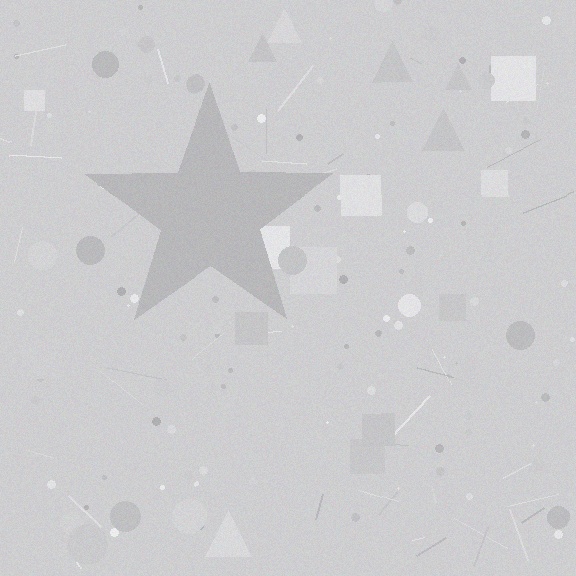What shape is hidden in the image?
A star is hidden in the image.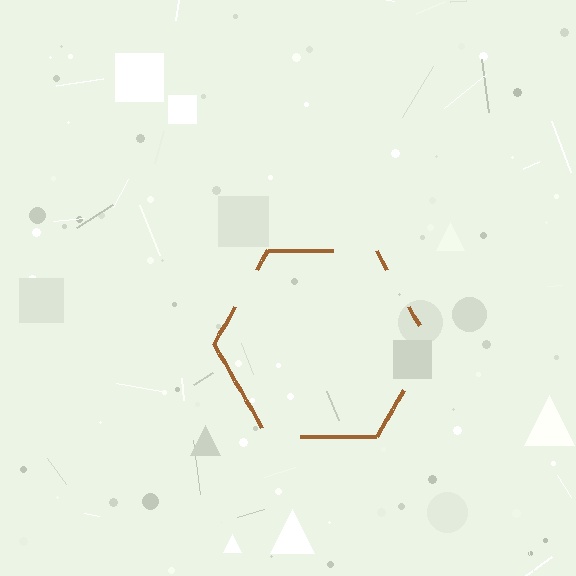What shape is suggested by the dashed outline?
The dashed outline suggests a hexagon.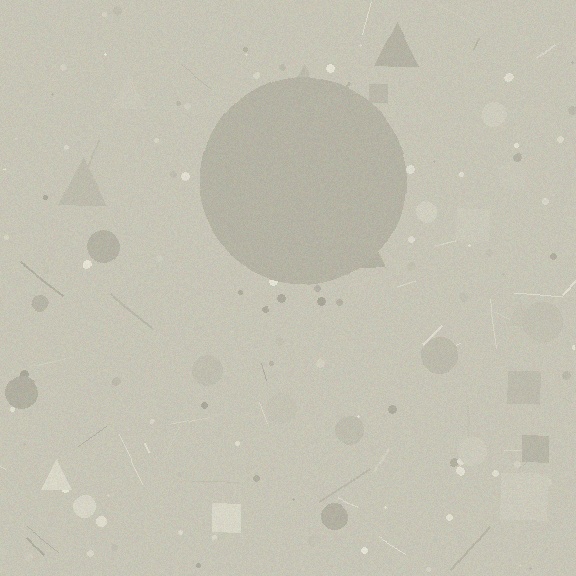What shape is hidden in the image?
A circle is hidden in the image.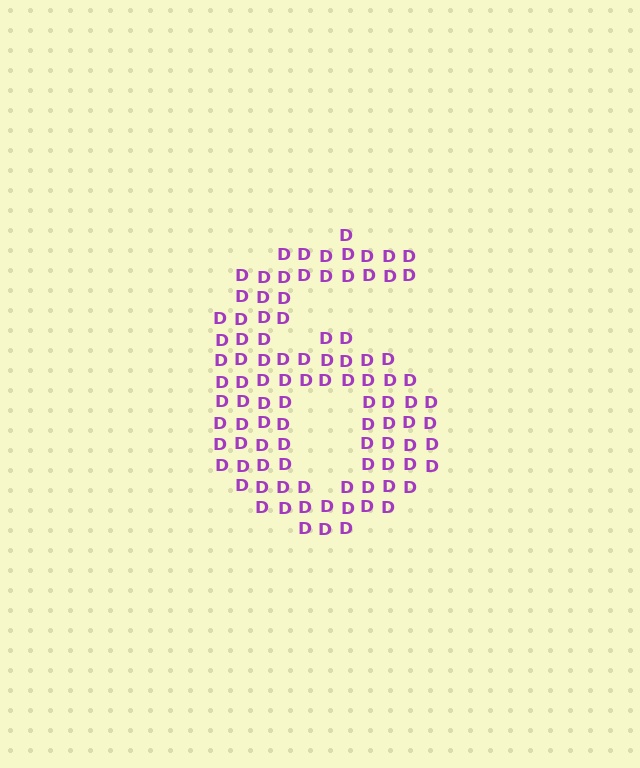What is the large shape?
The large shape is the digit 6.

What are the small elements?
The small elements are letter D's.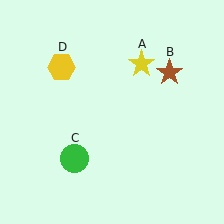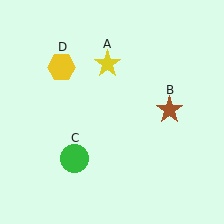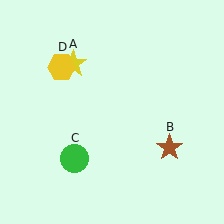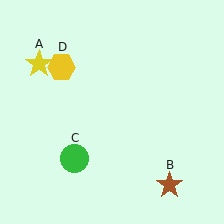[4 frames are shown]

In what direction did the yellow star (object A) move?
The yellow star (object A) moved left.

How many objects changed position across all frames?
2 objects changed position: yellow star (object A), brown star (object B).